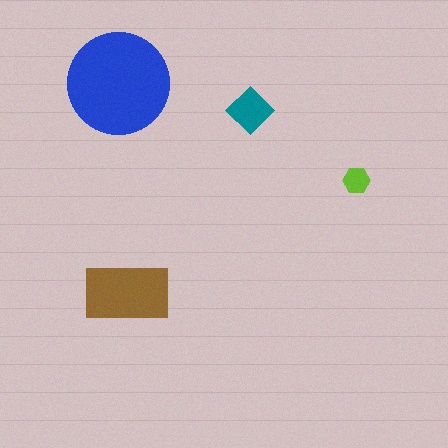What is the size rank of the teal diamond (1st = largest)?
3rd.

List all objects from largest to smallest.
The blue circle, the brown rectangle, the teal diamond, the lime hexagon.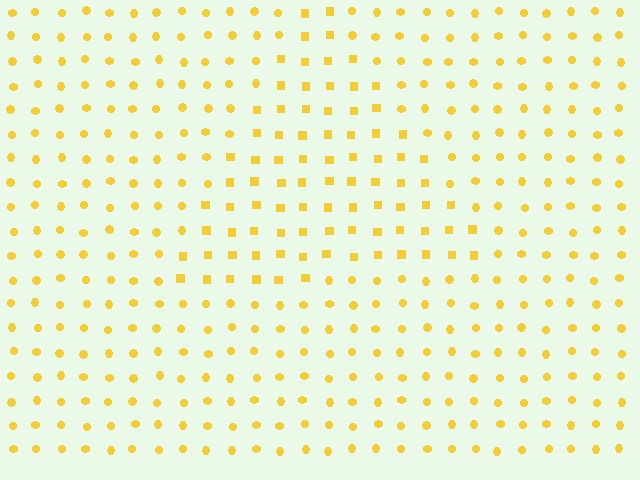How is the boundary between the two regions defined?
The boundary is defined by a change in element shape: squares inside vs. circles outside. All elements share the same color and spacing.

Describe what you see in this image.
The image is filled with small yellow elements arranged in a uniform grid. A triangle-shaped region contains squares, while the surrounding area contains circles. The boundary is defined purely by the change in element shape.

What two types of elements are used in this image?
The image uses squares inside the triangle region and circles outside it.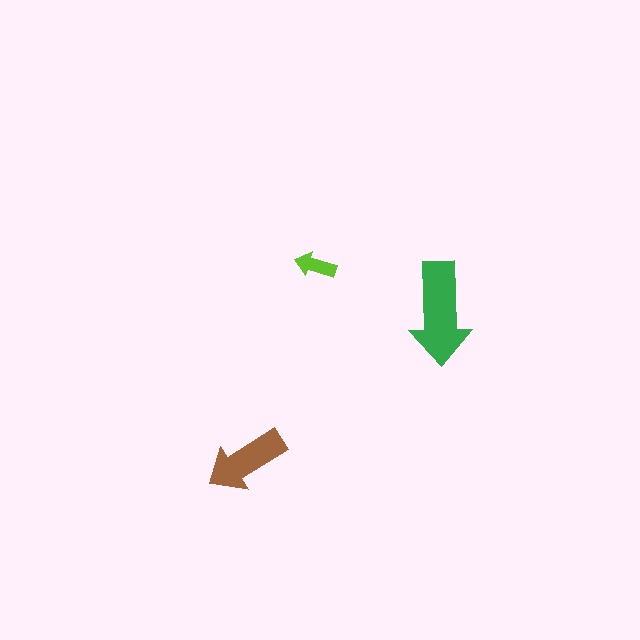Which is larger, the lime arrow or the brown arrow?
The brown one.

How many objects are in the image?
There are 3 objects in the image.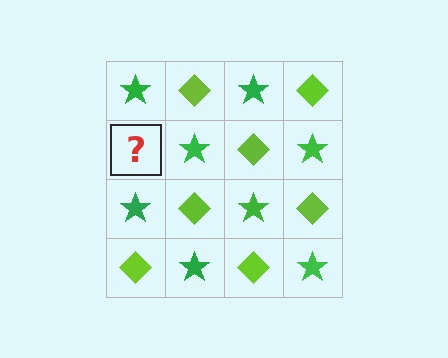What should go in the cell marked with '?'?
The missing cell should contain a lime diamond.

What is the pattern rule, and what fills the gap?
The rule is that it alternates green star and lime diamond in a checkerboard pattern. The gap should be filled with a lime diamond.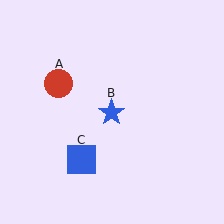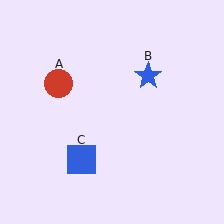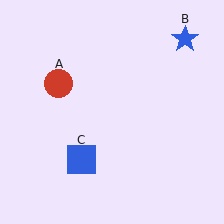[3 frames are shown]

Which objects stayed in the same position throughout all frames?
Red circle (object A) and blue square (object C) remained stationary.